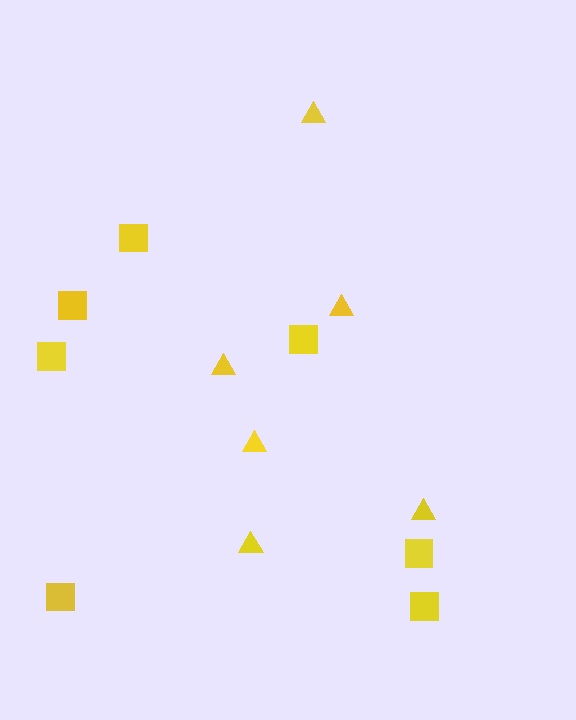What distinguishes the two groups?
There are 2 groups: one group of triangles (6) and one group of squares (7).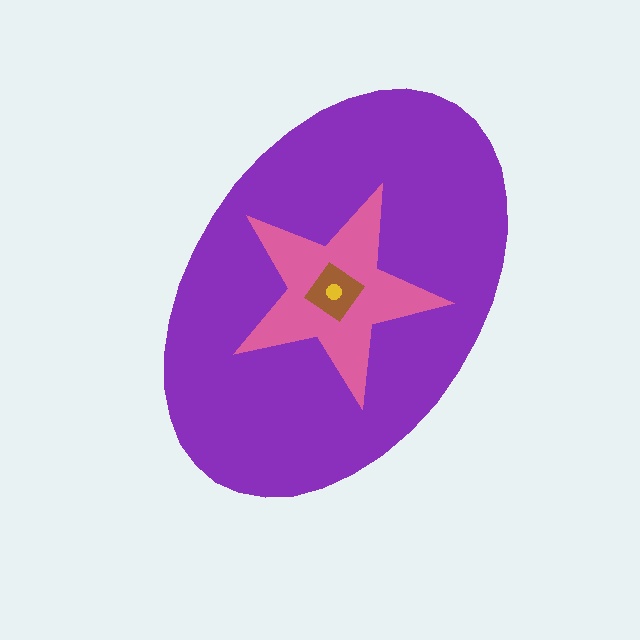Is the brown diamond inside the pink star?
Yes.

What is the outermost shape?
The purple ellipse.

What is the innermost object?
The yellow circle.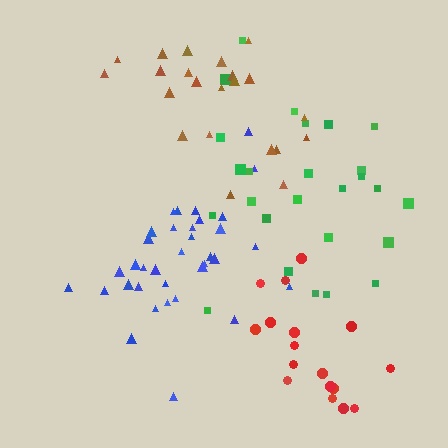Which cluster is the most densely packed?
Blue.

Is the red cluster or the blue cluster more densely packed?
Blue.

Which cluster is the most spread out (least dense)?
Green.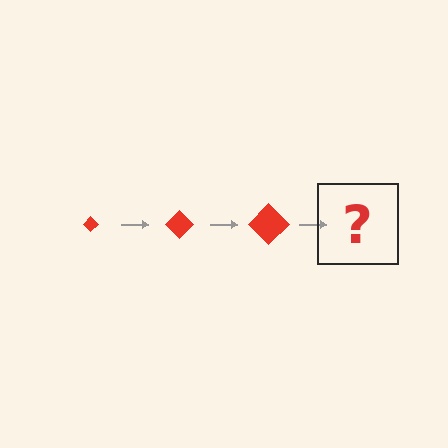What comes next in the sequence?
The next element should be a red diamond, larger than the previous one.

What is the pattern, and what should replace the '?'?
The pattern is that the diamond gets progressively larger each step. The '?' should be a red diamond, larger than the previous one.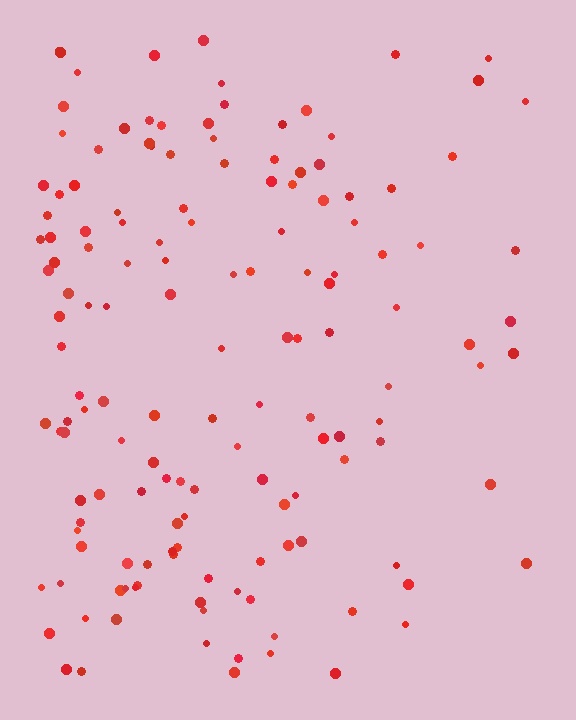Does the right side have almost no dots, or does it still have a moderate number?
Still a moderate number, just noticeably fewer than the left.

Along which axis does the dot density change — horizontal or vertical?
Horizontal.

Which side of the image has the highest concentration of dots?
The left.